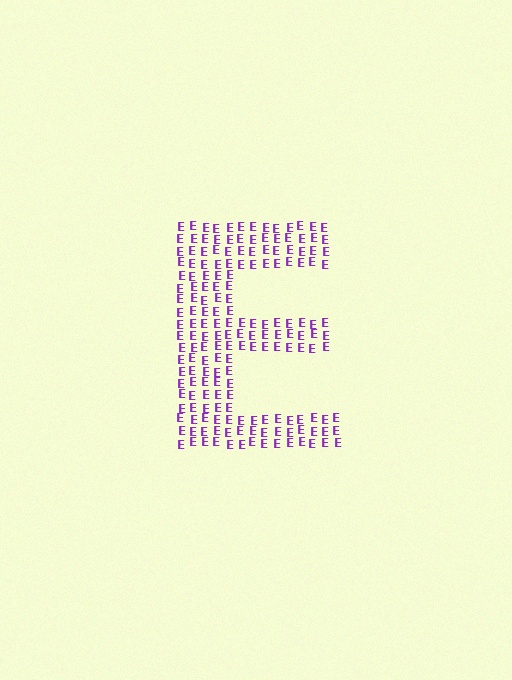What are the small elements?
The small elements are letter E's.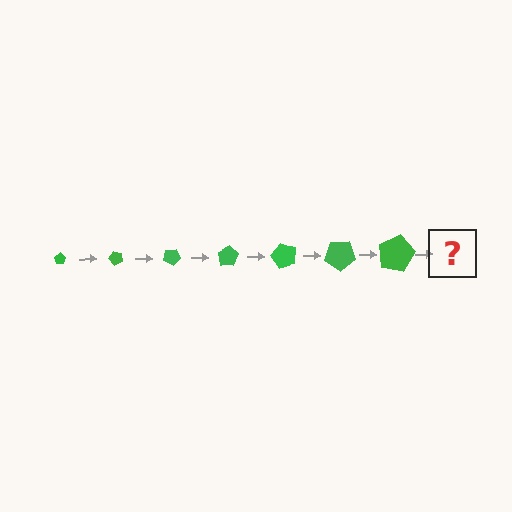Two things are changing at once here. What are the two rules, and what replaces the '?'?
The two rules are that the pentagon grows larger each step and it rotates 50 degrees each step. The '?' should be a pentagon, larger than the previous one and rotated 350 degrees from the start.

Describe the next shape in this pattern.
It should be a pentagon, larger than the previous one and rotated 350 degrees from the start.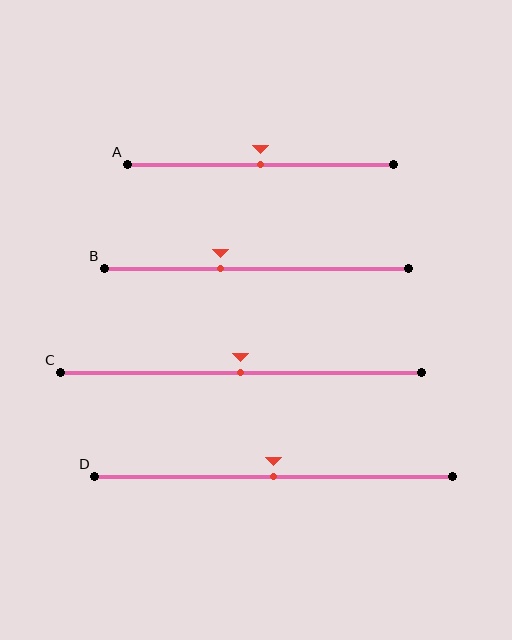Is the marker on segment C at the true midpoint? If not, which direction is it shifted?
Yes, the marker on segment C is at the true midpoint.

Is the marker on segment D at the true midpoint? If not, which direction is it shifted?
Yes, the marker on segment D is at the true midpoint.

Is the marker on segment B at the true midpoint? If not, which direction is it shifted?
No, the marker on segment B is shifted to the left by about 12% of the segment length.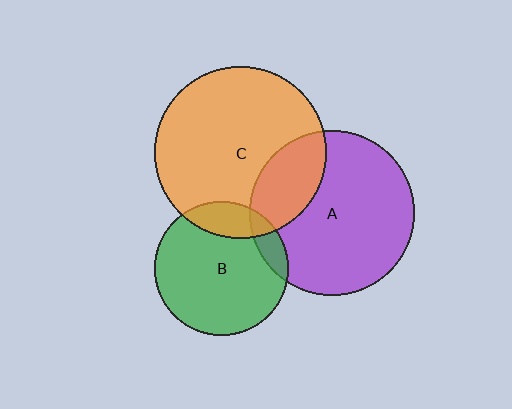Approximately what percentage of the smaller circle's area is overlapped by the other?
Approximately 25%.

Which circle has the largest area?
Circle C (orange).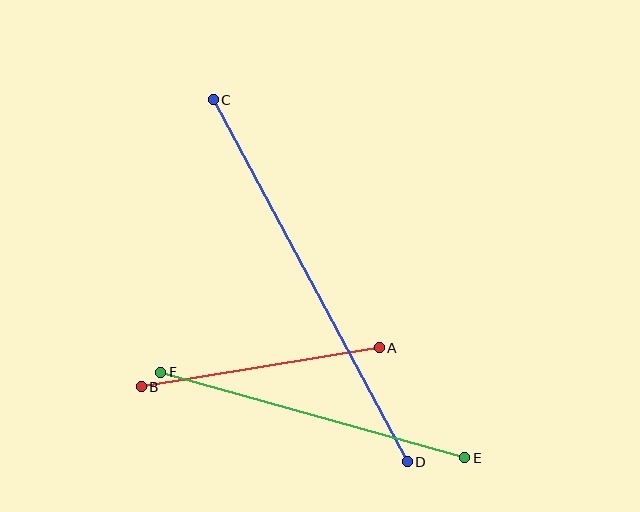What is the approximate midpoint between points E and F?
The midpoint is at approximately (313, 415) pixels.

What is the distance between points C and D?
The distance is approximately 411 pixels.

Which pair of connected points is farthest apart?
Points C and D are farthest apart.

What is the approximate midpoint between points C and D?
The midpoint is at approximately (310, 281) pixels.